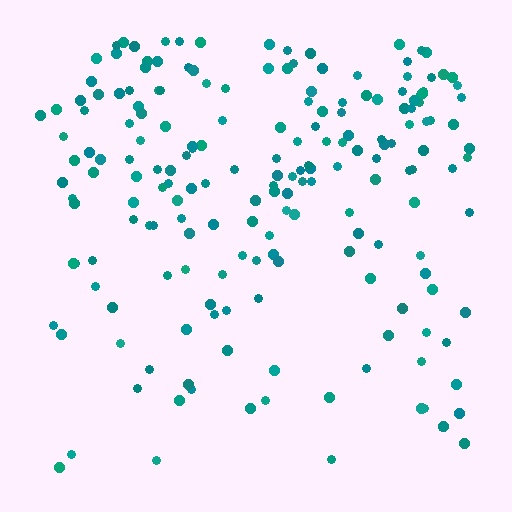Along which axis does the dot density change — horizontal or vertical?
Vertical.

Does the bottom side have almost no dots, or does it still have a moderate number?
Still a moderate number, just noticeably fewer than the top.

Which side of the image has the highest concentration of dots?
The top.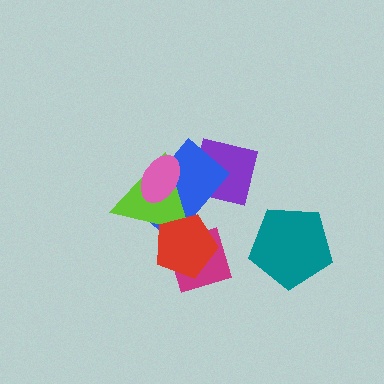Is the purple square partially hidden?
Yes, it is partially covered by another shape.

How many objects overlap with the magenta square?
1 object overlaps with the magenta square.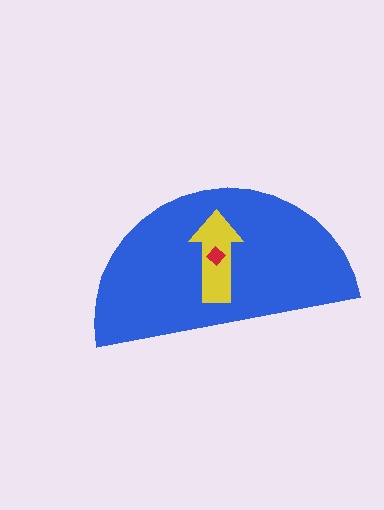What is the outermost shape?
The blue semicircle.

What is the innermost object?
The red diamond.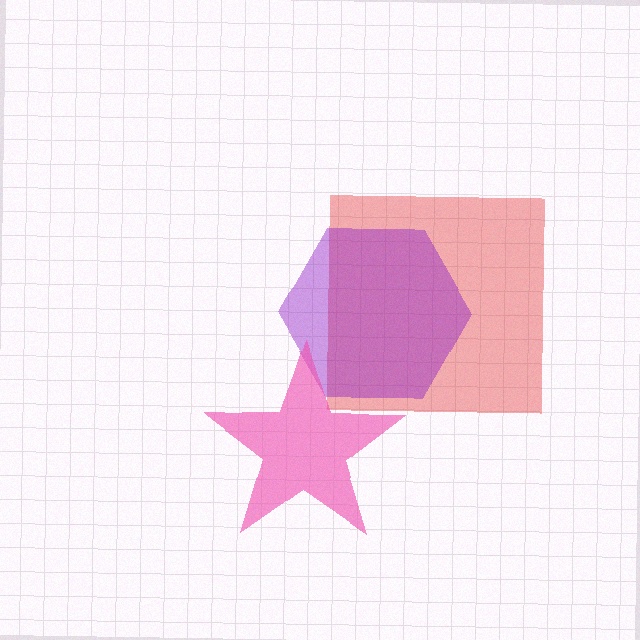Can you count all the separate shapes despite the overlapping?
Yes, there are 3 separate shapes.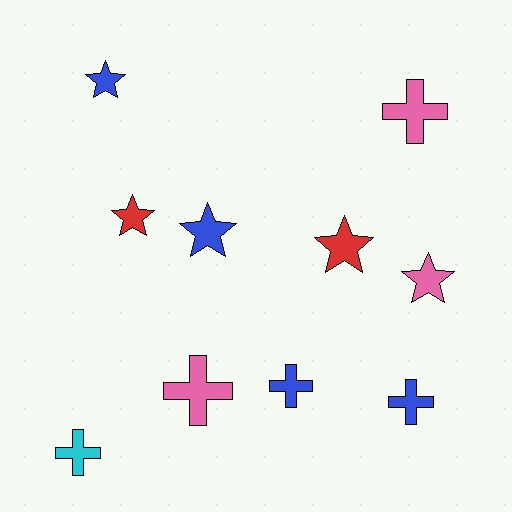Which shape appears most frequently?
Cross, with 5 objects.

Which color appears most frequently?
Blue, with 4 objects.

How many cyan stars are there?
There are no cyan stars.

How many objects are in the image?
There are 10 objects.